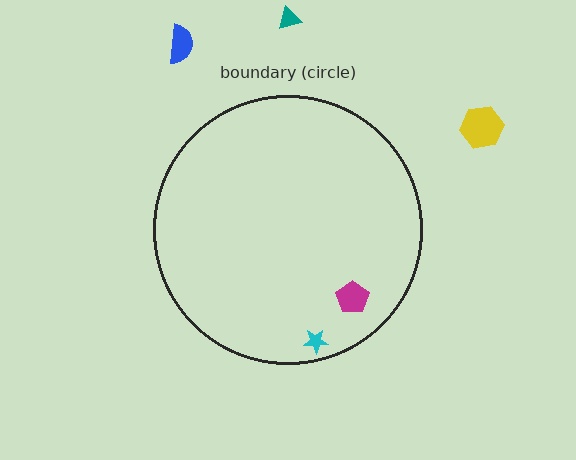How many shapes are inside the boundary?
2 inside, 3 outside.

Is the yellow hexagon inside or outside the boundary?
Outside.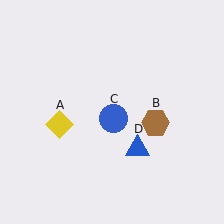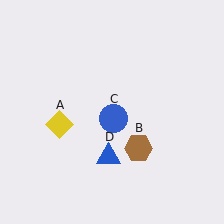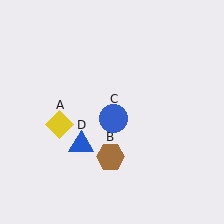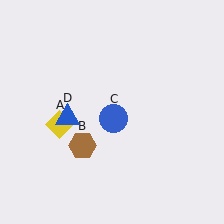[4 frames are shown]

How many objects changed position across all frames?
2 objects changed position: brown hexagon (object B), blue triangle (object D).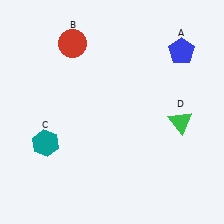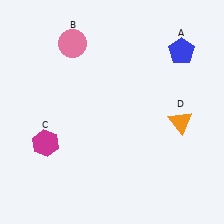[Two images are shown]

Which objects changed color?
B changed from red to pink. C changed from teal to magenta. D changed from green to orange.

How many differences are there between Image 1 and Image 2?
There are 3 differences between the two images.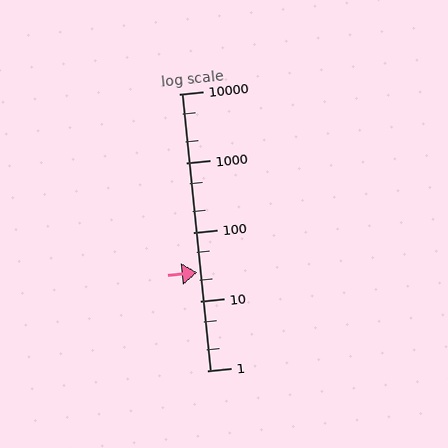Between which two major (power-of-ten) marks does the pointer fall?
The pointer is between 10 and 100.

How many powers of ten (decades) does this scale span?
The scale spans 4 decades, from 1 to 10000.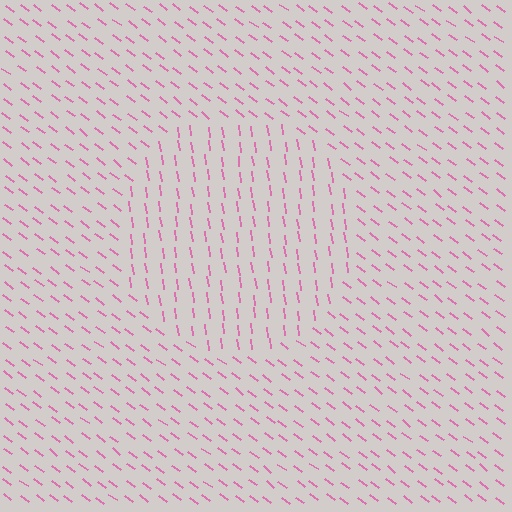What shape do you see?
I see a circle.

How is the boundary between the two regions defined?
The boundary is defined purely by a change in line orientation (approximately 45 degrees difference). All lines are the same color and thickness.